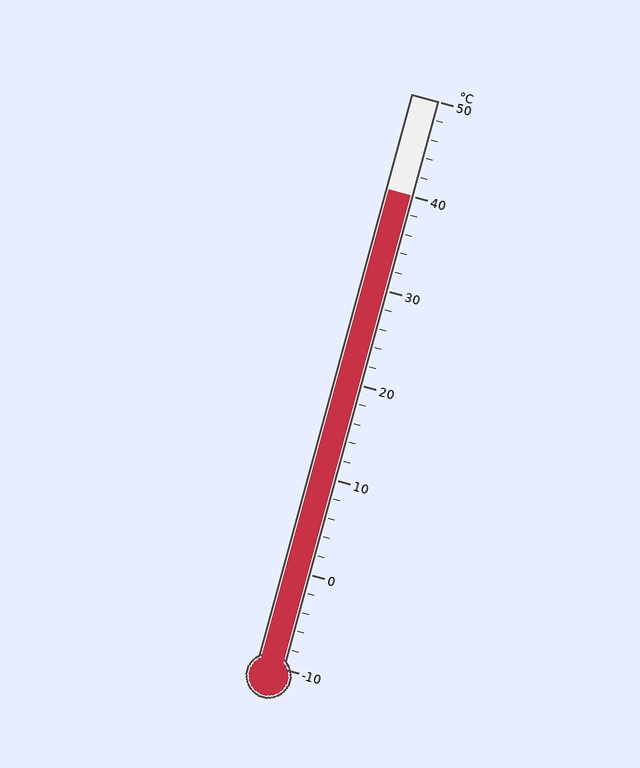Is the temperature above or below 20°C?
The temperature is above 20°C.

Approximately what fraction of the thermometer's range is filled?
The thermometer is filled to approximately 85% of its range.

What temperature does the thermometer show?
The thermometer shows approximately 40°C.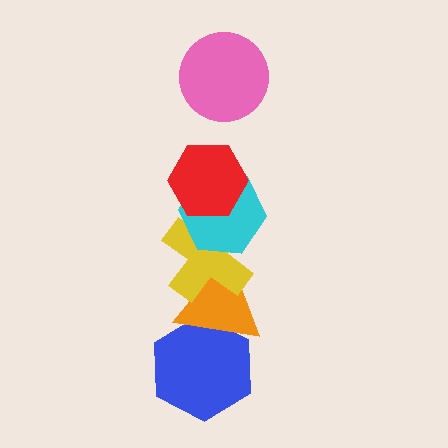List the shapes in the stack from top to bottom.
From top to bottom: the pink circle, the red hexagon, the cyan hexagon, the yellow cross, the orange triangle, the blue hexagon.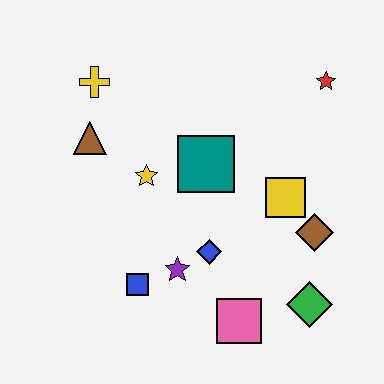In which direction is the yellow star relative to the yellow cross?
The yellow star is below the yellow cross.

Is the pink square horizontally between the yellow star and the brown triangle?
No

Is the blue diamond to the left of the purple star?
No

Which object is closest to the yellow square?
The brown diamond is closest to the yellow square.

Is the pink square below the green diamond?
Yes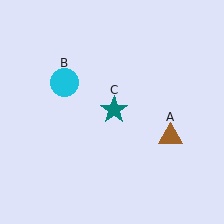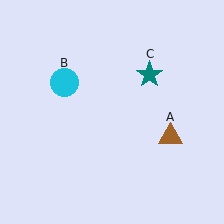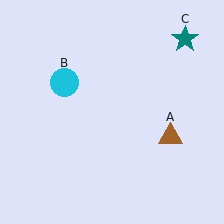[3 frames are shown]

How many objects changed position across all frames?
1 object changed position: teal star (object C).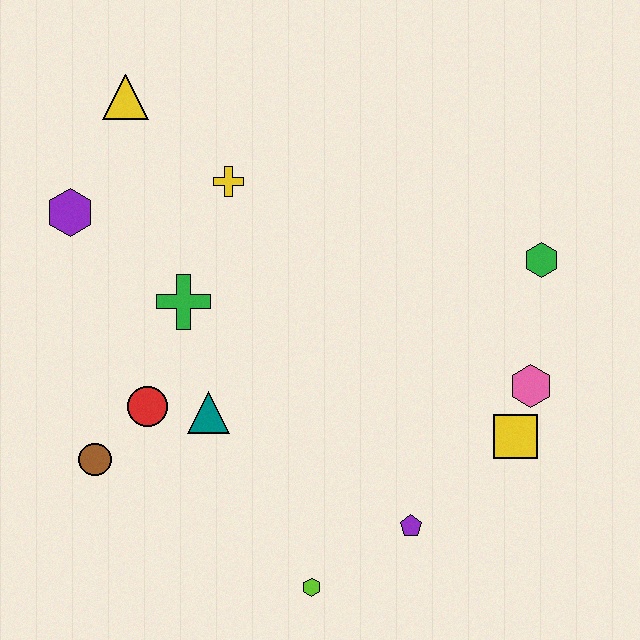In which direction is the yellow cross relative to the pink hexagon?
The yellow cross is to the left of the pink hexagon.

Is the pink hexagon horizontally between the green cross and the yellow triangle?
No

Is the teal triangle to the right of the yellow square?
No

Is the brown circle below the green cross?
Yes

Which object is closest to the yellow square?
The pink hexagon is closest to the yellow square.